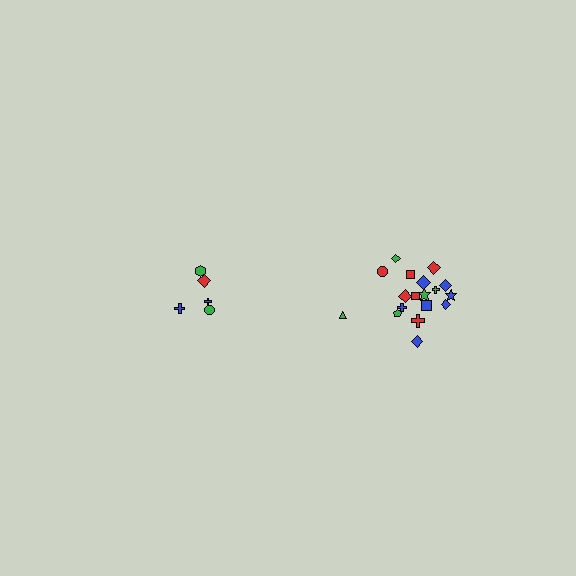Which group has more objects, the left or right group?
The right group.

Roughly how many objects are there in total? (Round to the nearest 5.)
Roughly 25 objects in total.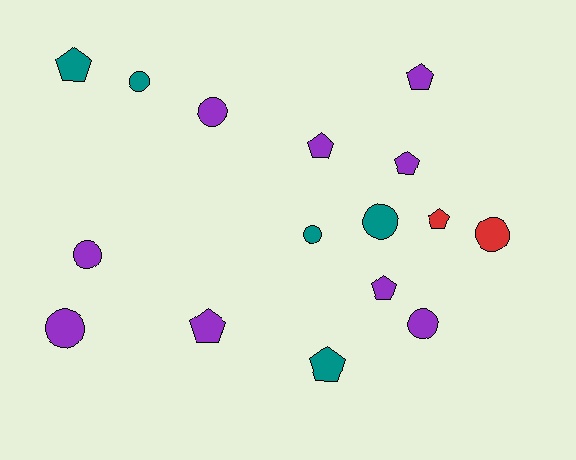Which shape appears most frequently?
Pentagon, with 8 objects.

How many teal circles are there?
There are 3 teal circles.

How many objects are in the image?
There are 16 objects.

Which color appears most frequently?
Purple, with 9 objects.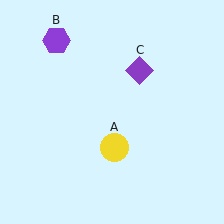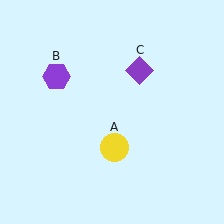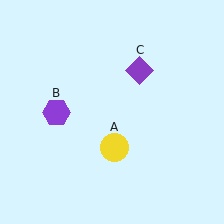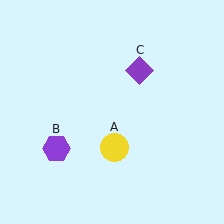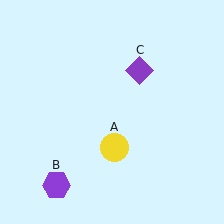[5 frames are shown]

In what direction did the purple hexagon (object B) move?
The purple hexagon (object B) moved down.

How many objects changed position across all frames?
1 object changed position: purple hexagon (object B).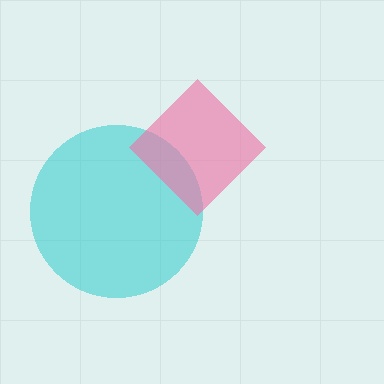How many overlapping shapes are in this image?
There are 2 overlapping shapes in the image.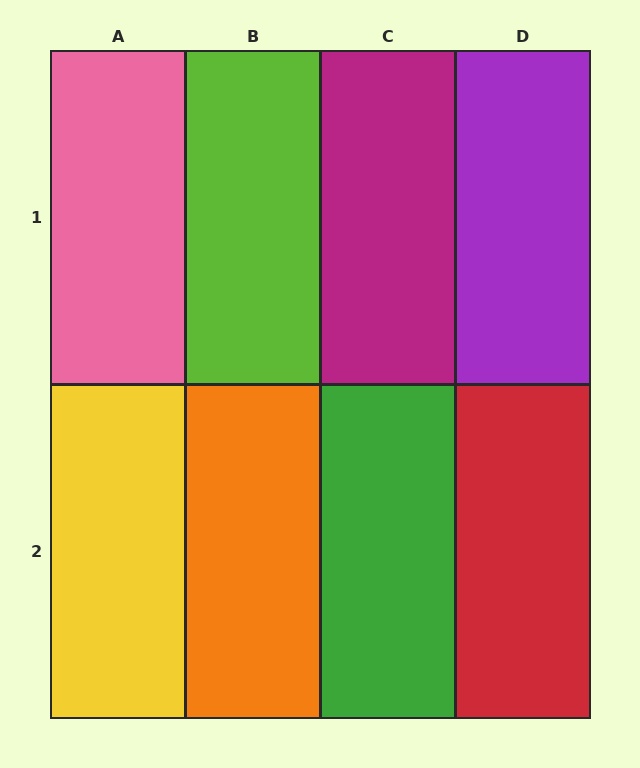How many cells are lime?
1 cell is lime.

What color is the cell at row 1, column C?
Magenta.